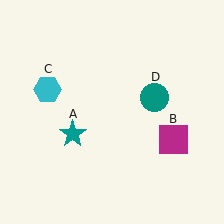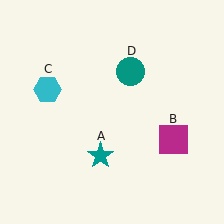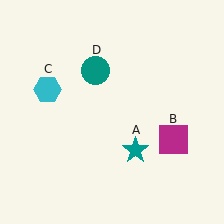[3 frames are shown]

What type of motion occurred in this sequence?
The teal star (object A), teal circle (object D) rotated counterclockwise around the center of the scene.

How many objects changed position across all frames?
2 objects changed position: teal star (object A), teal circle (object D).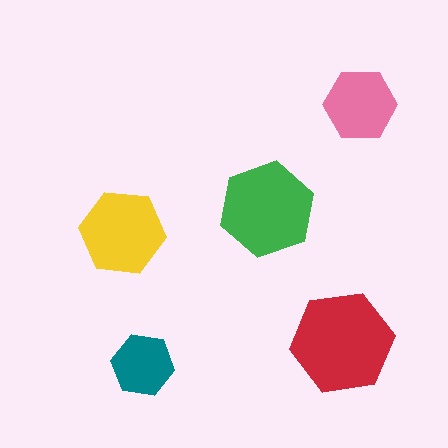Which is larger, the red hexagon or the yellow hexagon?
The red one.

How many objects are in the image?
There are 5 objects in the image.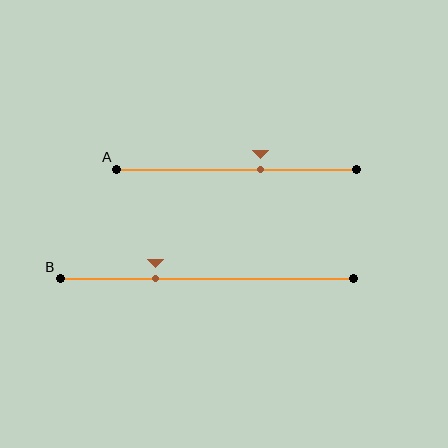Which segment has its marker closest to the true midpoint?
Segment A has its marker closest to the true midpoint.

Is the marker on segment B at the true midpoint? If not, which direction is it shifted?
No, the marker on segment B is shifted to the left by about 17% of the segment length.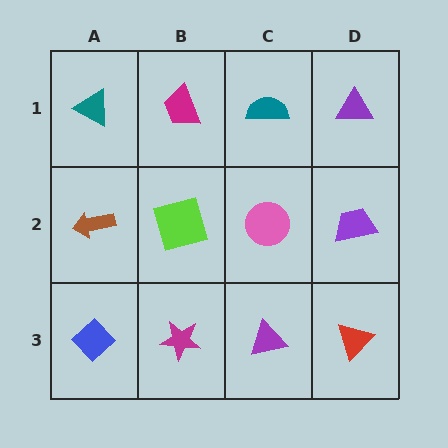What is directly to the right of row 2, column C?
A purple trapezoid.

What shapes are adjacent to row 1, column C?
A pink circle (row 2, column C), a magenta trapezoid (row 1, column B), a purple triangle (row 1, column D).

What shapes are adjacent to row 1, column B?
A lime square (row 2, column B), a teal triangle (row 1, column A), a teal semicircle (row 1, column C).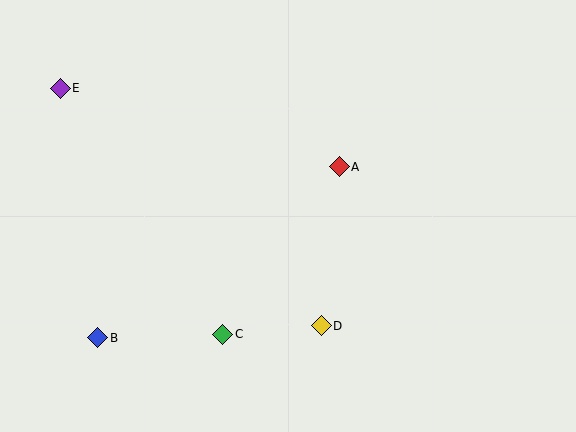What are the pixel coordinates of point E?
Point E is at (60, 88).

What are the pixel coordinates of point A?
Point A is at (339, 167).